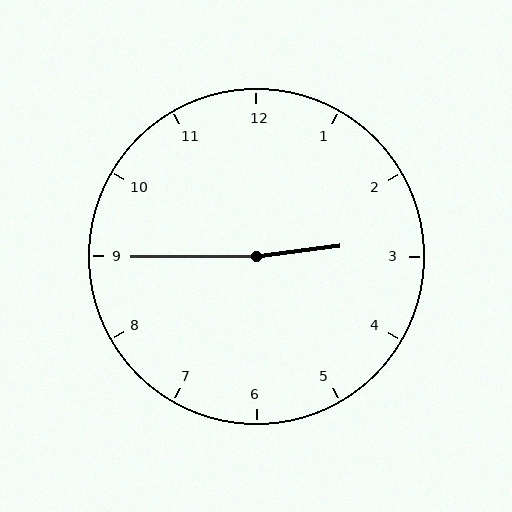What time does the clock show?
2:45.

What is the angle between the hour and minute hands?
Approximately 172 degrees.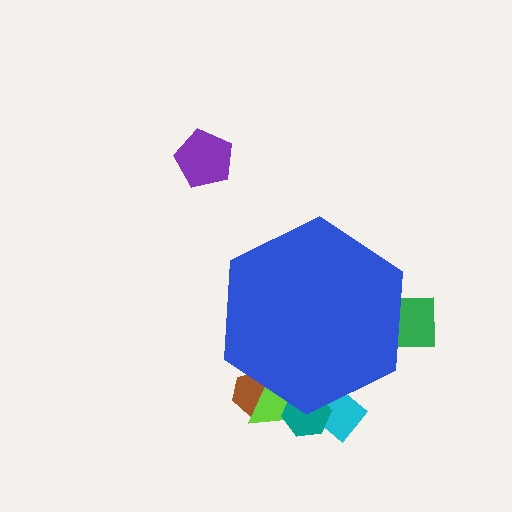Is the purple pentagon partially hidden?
No, the purple pentagon is fully visible.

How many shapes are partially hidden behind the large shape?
5 shapes are partially hidden.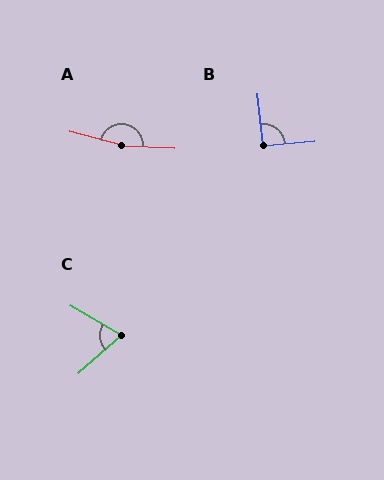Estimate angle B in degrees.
Approximately 90 degrees.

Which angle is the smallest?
C, at approximately 72 degrees.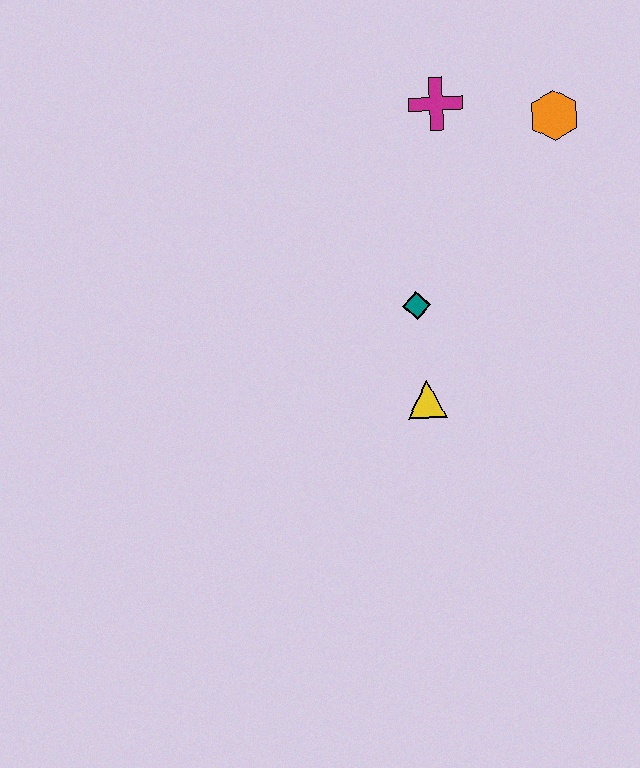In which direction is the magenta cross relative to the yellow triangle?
The magenta cross is above the yellow triangle.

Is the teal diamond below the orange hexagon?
Yes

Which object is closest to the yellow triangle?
The teal diamond is closest to the yellow triangle.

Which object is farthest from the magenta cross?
The yellow triangle is farthest from the magenta cross.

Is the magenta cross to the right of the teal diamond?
Yes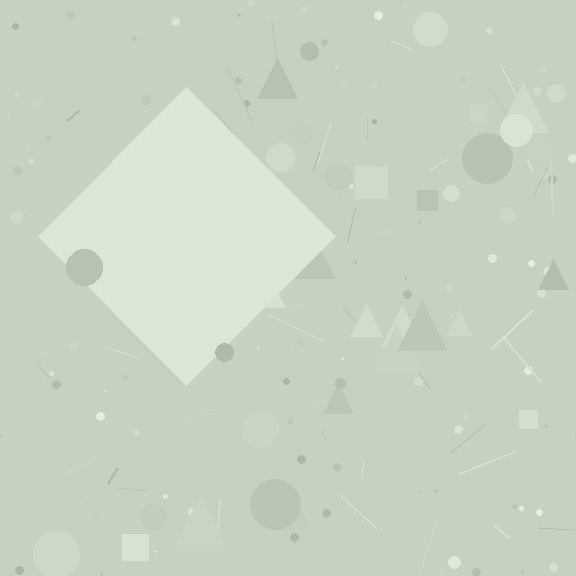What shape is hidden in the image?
A diamond is hidden in the image.